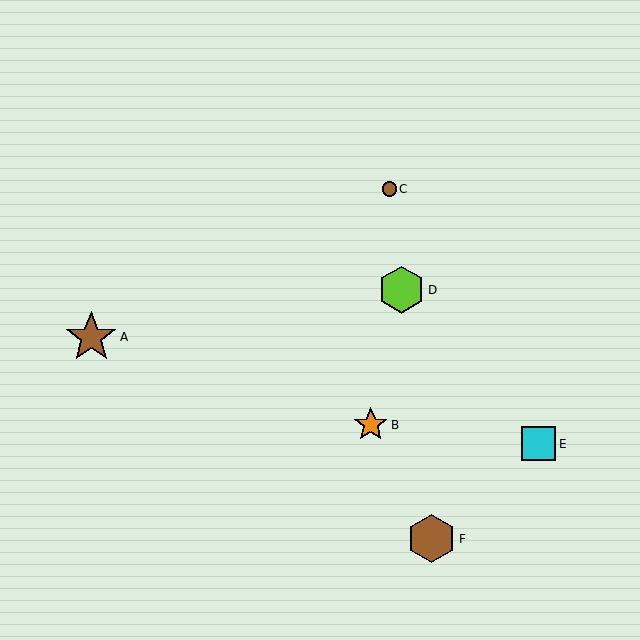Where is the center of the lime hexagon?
The center of the lime hexagon is at (402, 290).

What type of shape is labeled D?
Shape D is a lime hexagon.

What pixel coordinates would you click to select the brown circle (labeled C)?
Click at (389, 189) to select the brown circle C.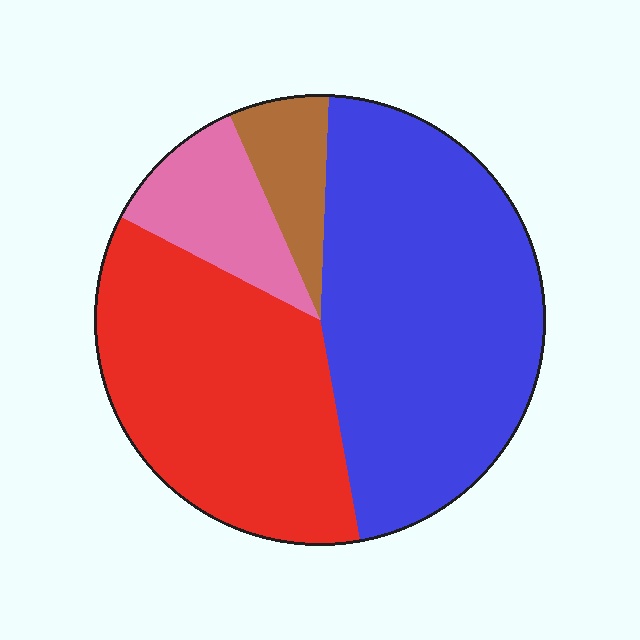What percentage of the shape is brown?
Brown covers 7% of the shape.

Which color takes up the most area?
Blue, at roughly 45%.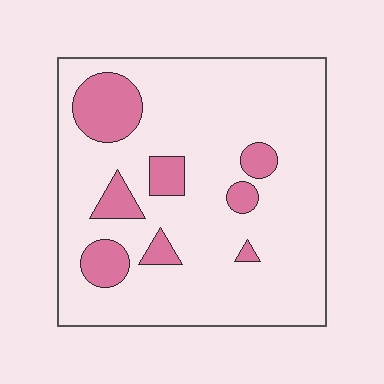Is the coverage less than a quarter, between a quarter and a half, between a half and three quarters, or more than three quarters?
Less than a quarter.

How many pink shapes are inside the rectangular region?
8.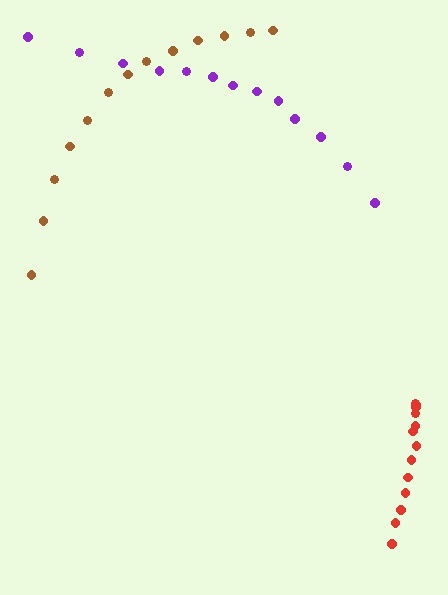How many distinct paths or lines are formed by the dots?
There are 3 distinct paths.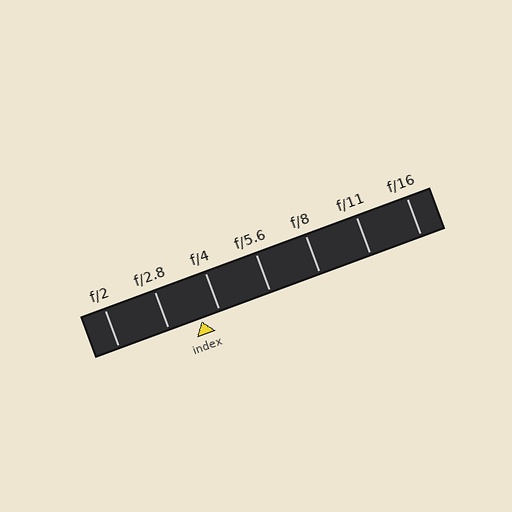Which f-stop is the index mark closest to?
The index mark is closest to f/4.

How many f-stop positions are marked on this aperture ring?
There are 7 f-stop positions marked.